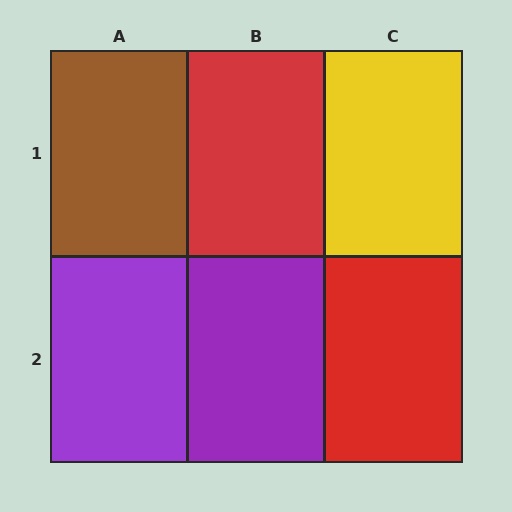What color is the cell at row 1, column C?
Yellow.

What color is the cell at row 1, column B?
Red.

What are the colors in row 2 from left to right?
Purple, purple, red.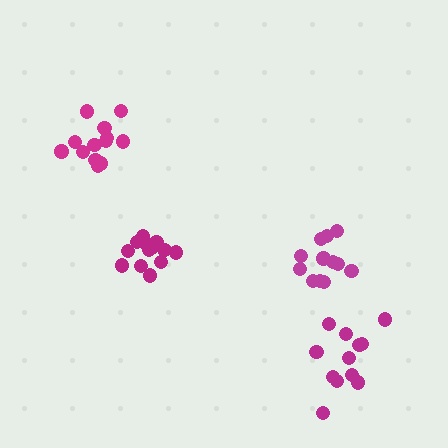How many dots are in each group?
Group 1: 12 dots, Group 2: 14 dots, Group 3: 13 dots, Group 4: 12 dots (51 total).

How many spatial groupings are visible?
There are 4 spatial groupings.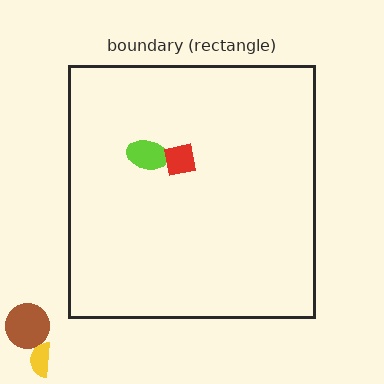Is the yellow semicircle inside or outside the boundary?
Outside.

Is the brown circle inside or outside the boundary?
Outside.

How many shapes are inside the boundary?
2 inside, 2 outside.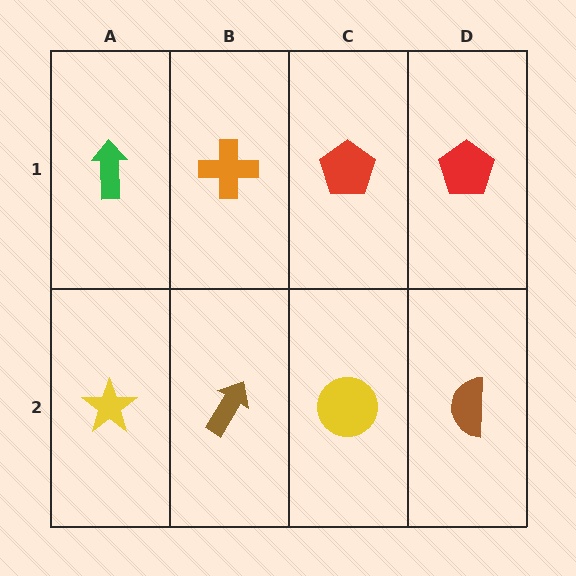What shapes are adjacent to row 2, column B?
An orange cross (row 1, column B), a yellow star (row 2, column A), a yellow circle (row 2, column C).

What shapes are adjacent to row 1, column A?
A yellow star (row 2, column A), an orange cross (row 1, column B).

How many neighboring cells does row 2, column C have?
3.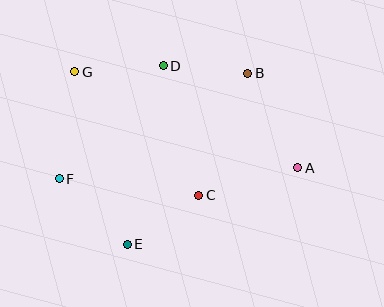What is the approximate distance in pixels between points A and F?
The distance between A and F is approximately 239 pixels.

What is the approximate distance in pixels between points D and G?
The distance between D and G is approximately 89 pixels.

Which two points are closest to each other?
Points B and D are closest to each other.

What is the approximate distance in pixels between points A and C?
The distance between A and C is approximately 102 pixels.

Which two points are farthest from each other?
Points A and G are farthest from each other.